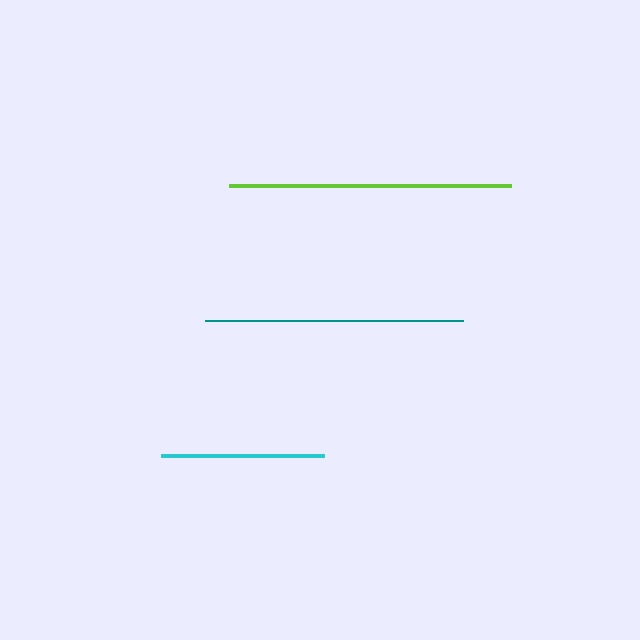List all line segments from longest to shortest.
From longest to shortest: lime, teal, cyan.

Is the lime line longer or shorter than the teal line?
The lime line is longer than the teal line.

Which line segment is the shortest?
The cyan line is the shortest at approximately 163 pixels.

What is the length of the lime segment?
The lime segment is approximately 282 pixels long.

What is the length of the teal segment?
The teal segment is approximately 257 pixels long.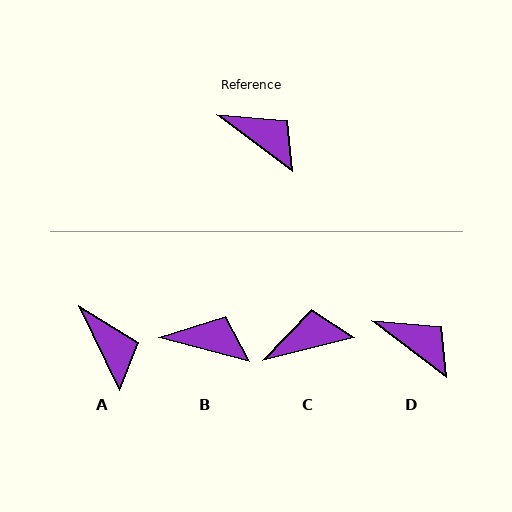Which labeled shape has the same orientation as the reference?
D.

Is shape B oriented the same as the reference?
No, it is off by about 23 degrees.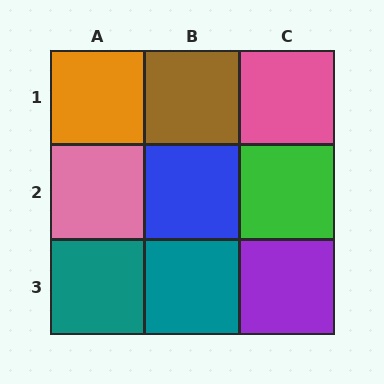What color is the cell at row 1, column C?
Pink.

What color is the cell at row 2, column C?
Green.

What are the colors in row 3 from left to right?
Teal, teal, purple.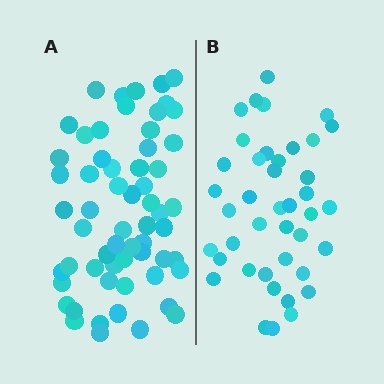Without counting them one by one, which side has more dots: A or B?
Region A (the left region) has more dots.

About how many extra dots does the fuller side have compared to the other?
Region A has approximately 20 more dots than region B.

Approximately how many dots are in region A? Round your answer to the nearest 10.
About 60 dots.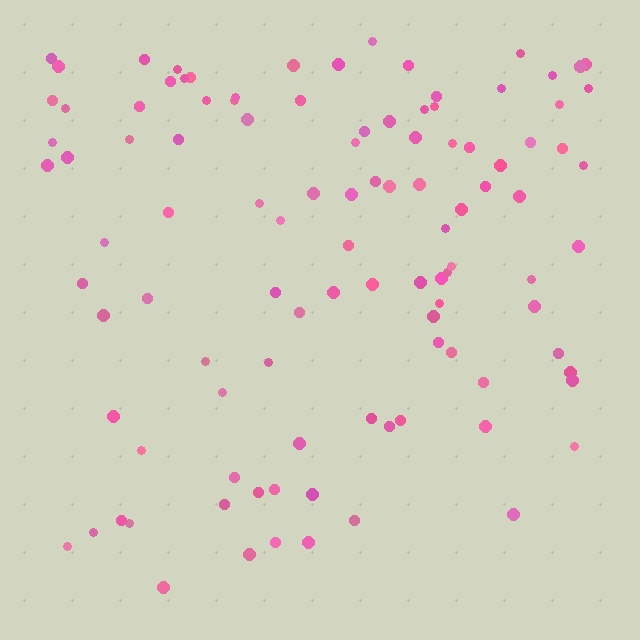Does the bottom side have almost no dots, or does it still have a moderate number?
Still a moderate number, just noticeably fewer than the top.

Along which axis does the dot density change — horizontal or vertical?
Vertical.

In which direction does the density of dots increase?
From bottom to top, with the top side densest.